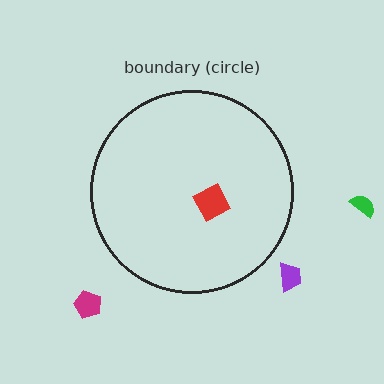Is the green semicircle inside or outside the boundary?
Outside.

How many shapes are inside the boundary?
1 inside, 3 outside.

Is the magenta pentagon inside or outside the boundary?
Outside.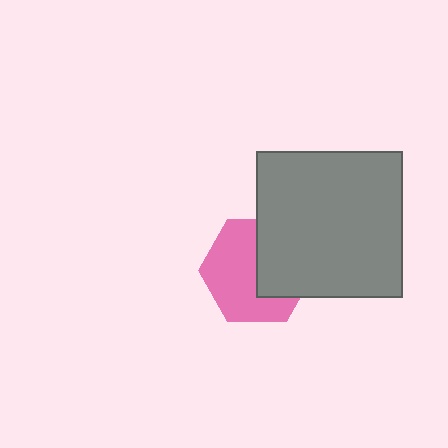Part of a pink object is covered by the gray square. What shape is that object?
It is a hexagon.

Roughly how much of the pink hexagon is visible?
About half of it is visible (roughly 58%).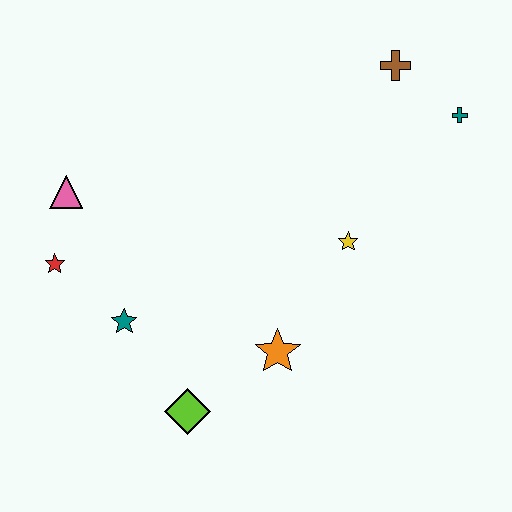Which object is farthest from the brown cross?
The lime diamond is farthest from the brown cross.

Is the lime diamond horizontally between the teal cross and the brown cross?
No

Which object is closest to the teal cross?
The brown cross is closest to the teal cross.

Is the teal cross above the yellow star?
Yes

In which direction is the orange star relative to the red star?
The orange star is to the right of the red star.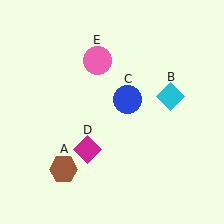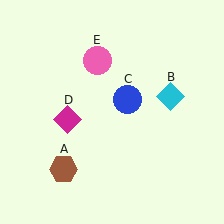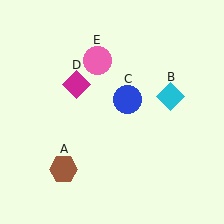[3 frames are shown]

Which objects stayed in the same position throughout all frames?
Brown hexagon (object A) and cyan diamond (object B) and blue circle (object C) and pink circle (object E) remained stationary.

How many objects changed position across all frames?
1 object changed position: magenta diamond (object D).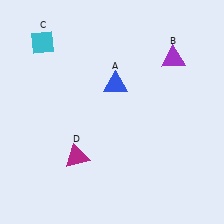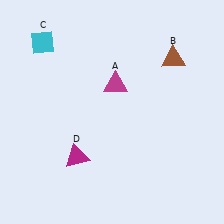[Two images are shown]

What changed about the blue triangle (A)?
In Image 1, A is blue. In Image 2, it changed to magenta.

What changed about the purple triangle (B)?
In Image 1, B is purple. In Image 2, it changed to brown.